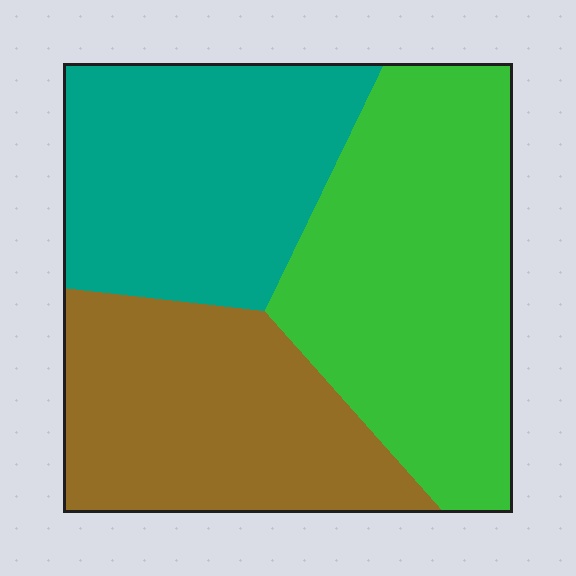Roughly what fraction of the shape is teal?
Teal covers roughly 30% of the shape.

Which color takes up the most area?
Green, at roughly 40%.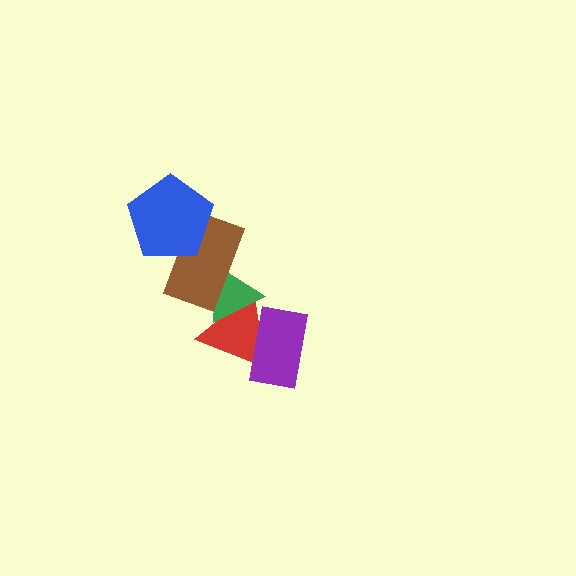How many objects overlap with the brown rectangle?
3 objects overlap with the brown rectangle.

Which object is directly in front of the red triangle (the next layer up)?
The green triangle is directly in front of the red triangle.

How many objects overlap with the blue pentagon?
1 object overlaps with the blue pentagon.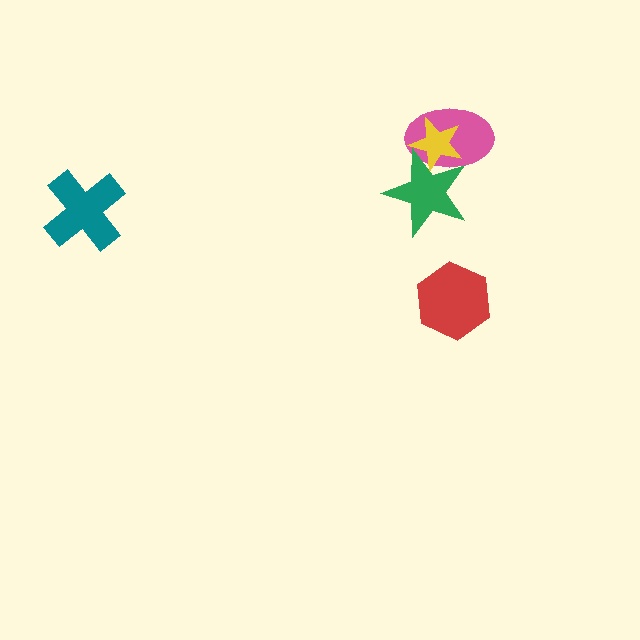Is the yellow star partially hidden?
Yes, it is partially covered by another shape.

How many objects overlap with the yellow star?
2 objects overlap with the yellow star.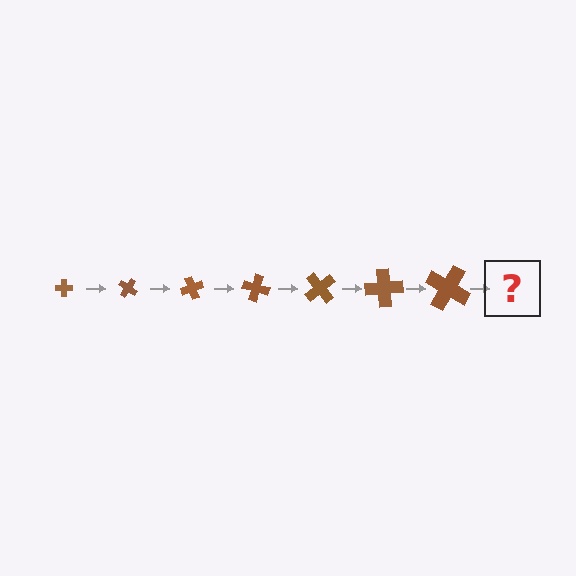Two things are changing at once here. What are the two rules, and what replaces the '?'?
The two rules are that the cross grows larger each step and it rotates 35 degrees each step. The '?' should be a cross, larger than the previous one and rotated 245 degrees from the start.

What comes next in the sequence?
The next element should be a cross, larger than the previous one and rotated 245 degrees from the start.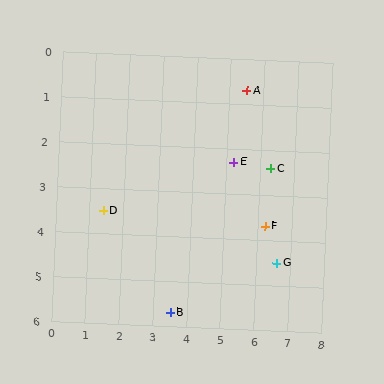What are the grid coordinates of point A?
Point A is at approximately (5.5, 0.7).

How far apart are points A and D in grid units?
Points A and D are about 5.0 grid units apart.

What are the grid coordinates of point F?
Point F is at approximately (6.2, 3.7).